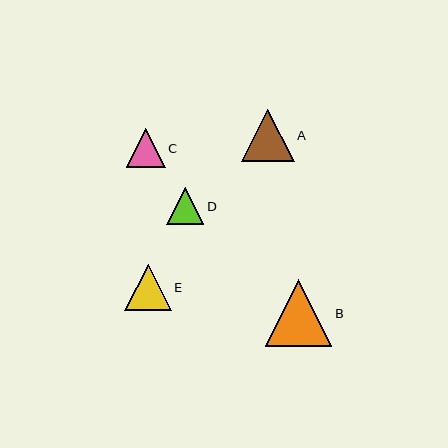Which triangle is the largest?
Triangle B is the largest with a size of approximately 67 pixels.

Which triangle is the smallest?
Triangle D is the smallest with a size of approximately 37 pixels.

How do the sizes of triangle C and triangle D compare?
Triangle C and triangle D are approximately the same size.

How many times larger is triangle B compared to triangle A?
Triangle B is approximately 1.3 times the size of triangle A.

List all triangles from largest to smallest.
From largest to smallest: B, A, E, C, D.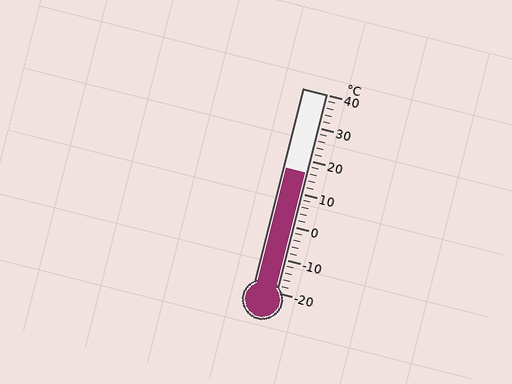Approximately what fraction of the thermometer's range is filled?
The thermometer is filled to approximately 60% of its range.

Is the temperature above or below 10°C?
The temperature is above 10°C.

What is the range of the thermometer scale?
The thermometer scale ranges from -20°C to 40°C.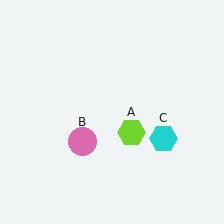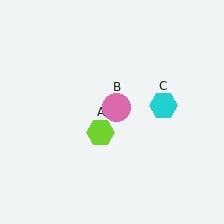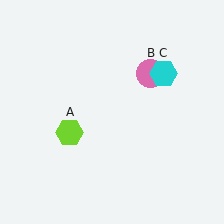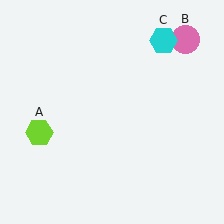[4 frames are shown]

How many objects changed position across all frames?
3 objects changed position: lime hexagon (object A), pink circle (object B), cyan hexagon (object C).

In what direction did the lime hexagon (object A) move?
The lime hexagon (object A) moved left.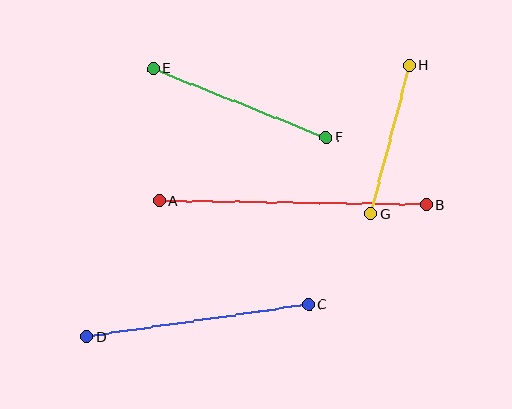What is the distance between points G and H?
The distance is approximately 153 pixels.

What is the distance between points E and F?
The distance is approximately 187 pixels.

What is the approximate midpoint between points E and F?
The midpoint is at approximately (240, 103) pixels.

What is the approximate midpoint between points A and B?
The midpoint is at approximately (293, 203) pixels.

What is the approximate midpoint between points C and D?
The midpoint is at approximately (198, 321) pixels.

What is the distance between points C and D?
The distance is approximately 224 pixels.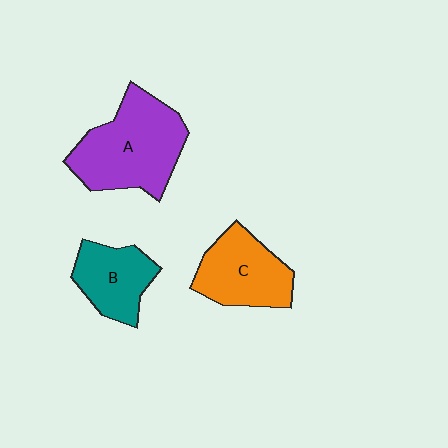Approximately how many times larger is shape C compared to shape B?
Approximately 1.2 times.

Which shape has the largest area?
Shape A (purple).